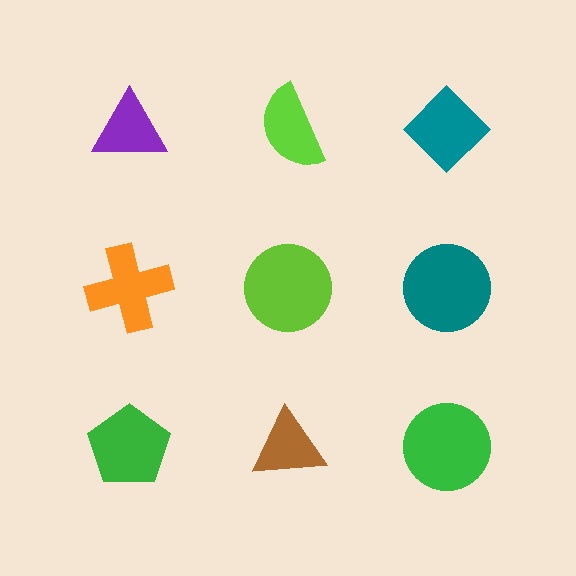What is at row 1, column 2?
A lime semicircle.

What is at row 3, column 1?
A green pentagon.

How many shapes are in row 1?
3 shapes.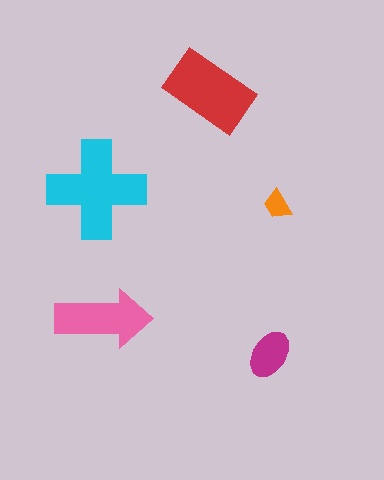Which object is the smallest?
The orange trapezoid.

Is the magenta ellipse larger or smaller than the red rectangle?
Smaller.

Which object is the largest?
The cyan cross.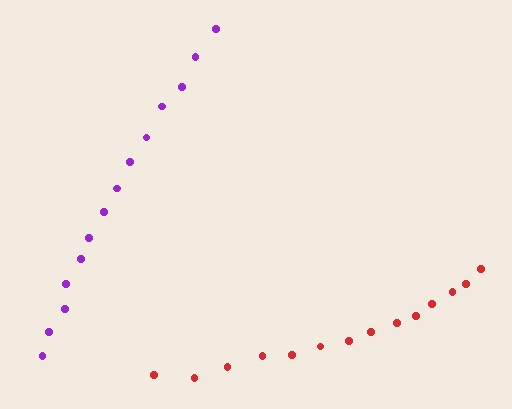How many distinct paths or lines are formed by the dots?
There are 2 distinct paths.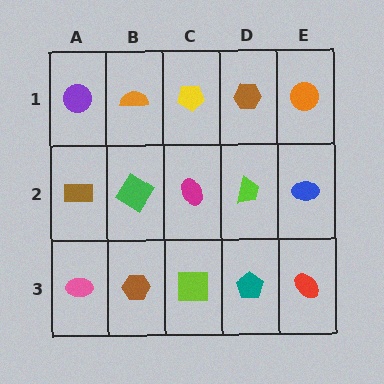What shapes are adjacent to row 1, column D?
A lime trapezoid (row 2, column D), a yellow pentagon (row 1, column C), an orange circle (row 1, column E).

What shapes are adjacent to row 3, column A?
A brown rectangle (row 2, column A), a brown hexagon (row 3, column B).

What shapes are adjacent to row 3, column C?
A magenta ellipse (row 2, column C), a brown hexagon (row 3, column B), a teal pentagon (row 3, column D).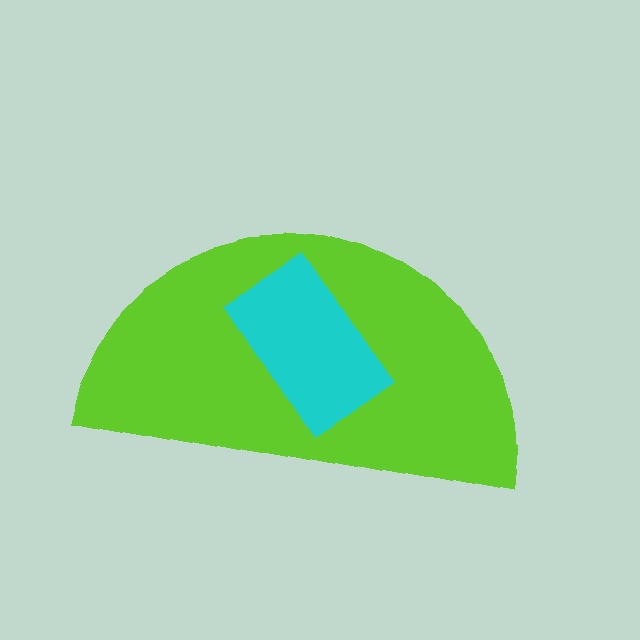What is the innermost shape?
The cyan rectangle.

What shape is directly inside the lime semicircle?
The cyan rectangle.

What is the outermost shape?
The lime semicircle.